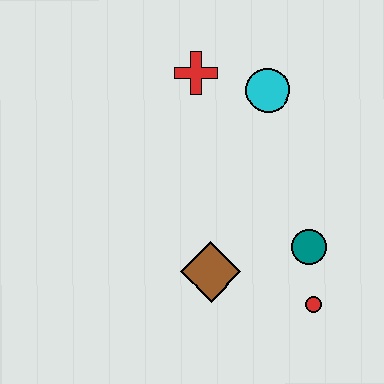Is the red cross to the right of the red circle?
No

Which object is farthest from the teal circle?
The red cross is farthest from the teal circle.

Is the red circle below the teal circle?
Yes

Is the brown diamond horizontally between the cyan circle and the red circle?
No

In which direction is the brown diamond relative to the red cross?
The brown diamond is below the red cross.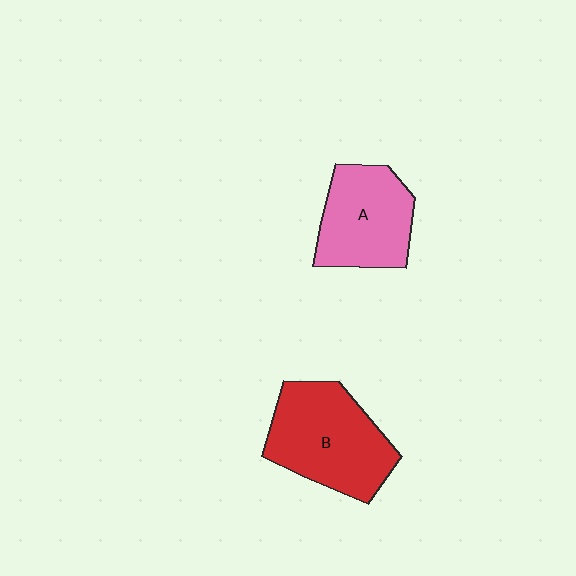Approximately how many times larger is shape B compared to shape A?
Approximately 1.2 times.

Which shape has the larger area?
Shape B (red).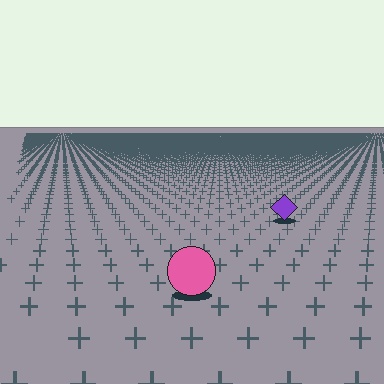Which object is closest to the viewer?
The pink circle is closest. The texture marks near it are larger and more spread out.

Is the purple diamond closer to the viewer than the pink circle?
No. The pink circle is closer — you can tell from the texture gradient: the ground texture is coarser near it.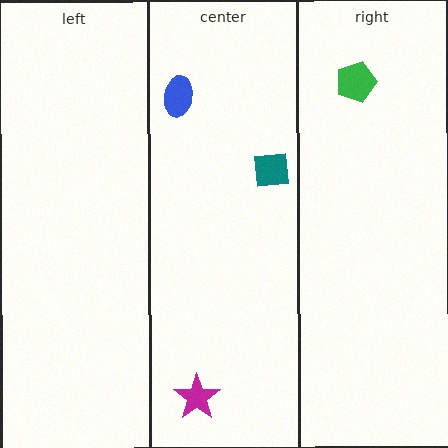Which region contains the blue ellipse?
The center region.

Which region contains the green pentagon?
The right region.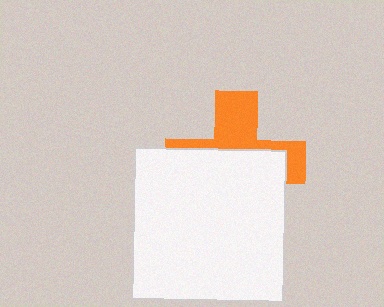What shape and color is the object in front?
The object in front is a white square.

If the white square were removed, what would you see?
You would see the complete orange cross.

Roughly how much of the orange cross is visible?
A small part of it is visible (roughly 38%).